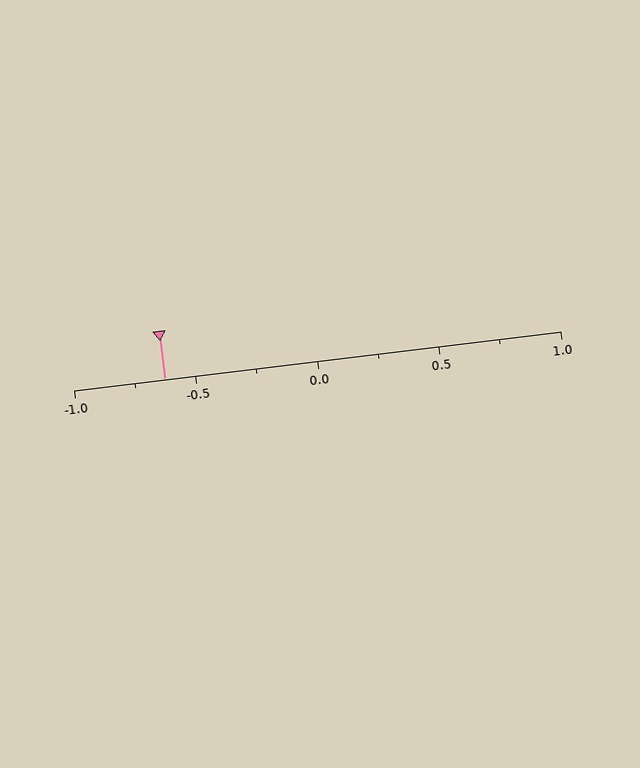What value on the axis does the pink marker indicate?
The marker indicates approximately -0.62.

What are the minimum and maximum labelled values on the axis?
The axis runs from -1.0 to 1.0.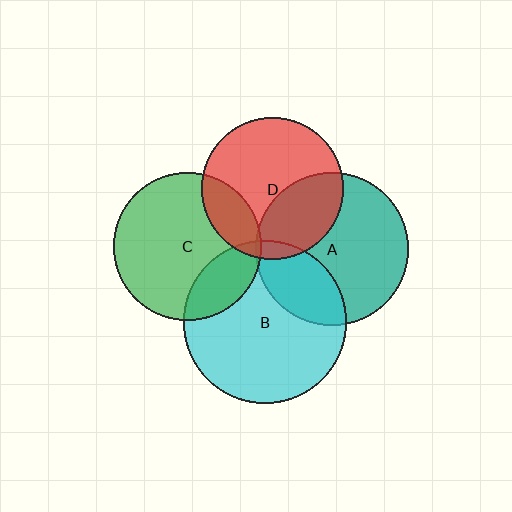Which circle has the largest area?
Circle B (cyan).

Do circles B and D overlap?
Yes.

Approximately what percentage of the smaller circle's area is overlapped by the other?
Approximately 5%.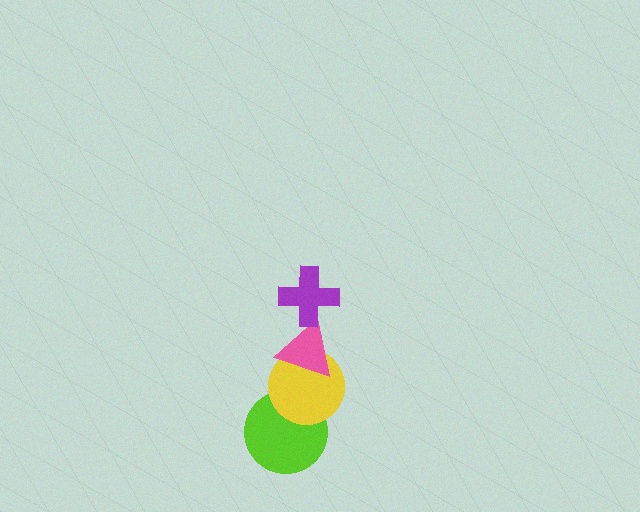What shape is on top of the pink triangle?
The purple cross is on top of the pink triangle.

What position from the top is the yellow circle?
The yellow circle is 3rd from the top.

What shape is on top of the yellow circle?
The pink triangle is on top of the yellow circle.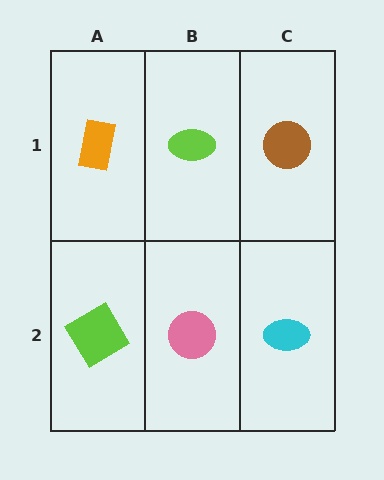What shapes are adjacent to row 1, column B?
A pink circle (row 2, column B), an orange rectangle (row 1, column A), a brown circle (row 1, column C).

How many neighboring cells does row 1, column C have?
2.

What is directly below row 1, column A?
A lime diamond.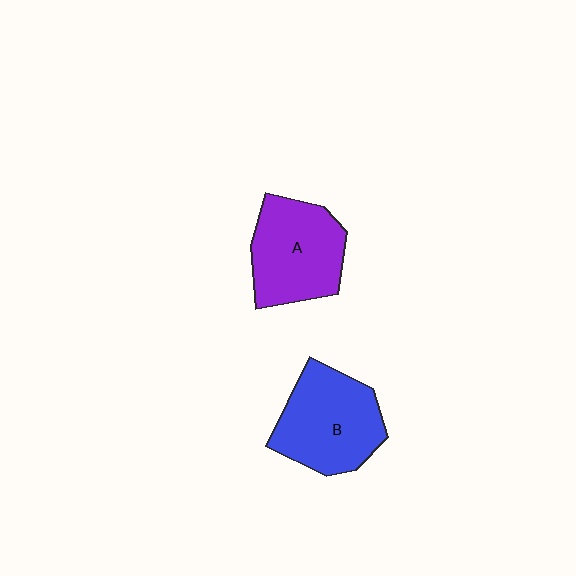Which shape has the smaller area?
Shape A (purple).